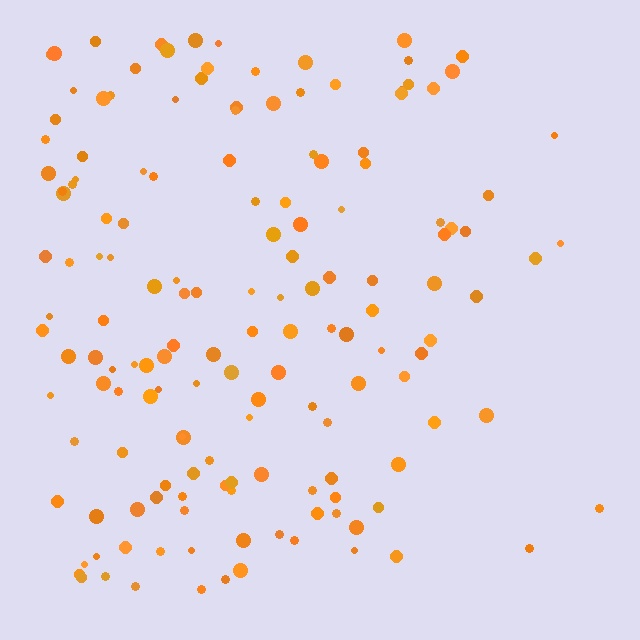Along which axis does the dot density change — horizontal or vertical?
Horizontal.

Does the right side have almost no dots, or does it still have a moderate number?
Still a moderate number, just noticeably fewer than the left.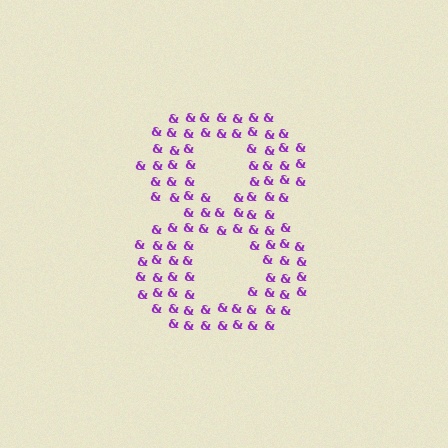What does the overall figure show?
The overall figure shows the digit 8.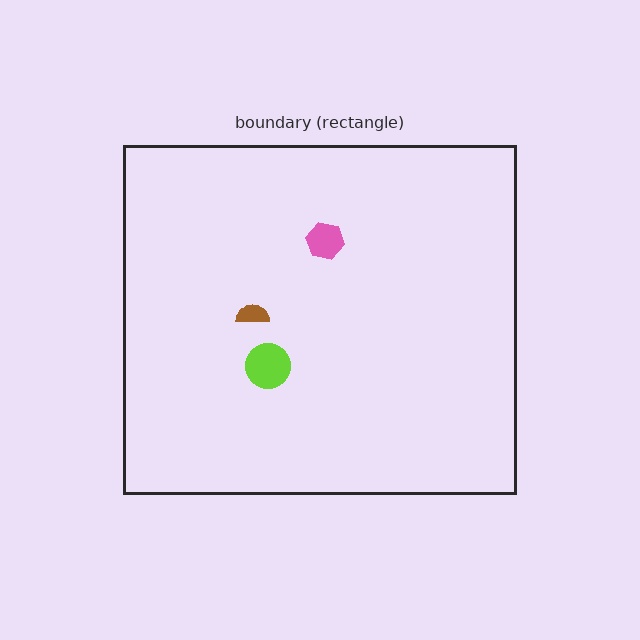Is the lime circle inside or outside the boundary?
Inside.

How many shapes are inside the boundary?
3 inside, 0 outside.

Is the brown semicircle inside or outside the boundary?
Inside.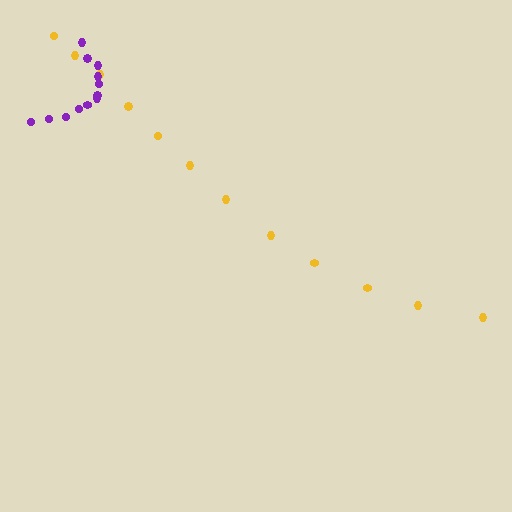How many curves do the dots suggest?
There are 2 distinct paths.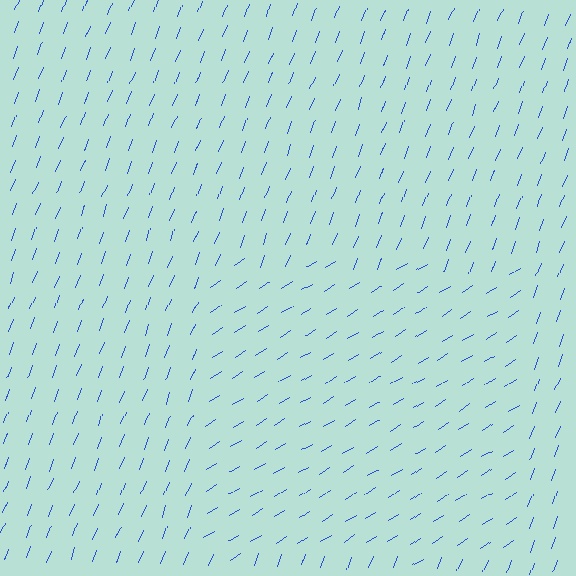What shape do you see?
I see a rectangle.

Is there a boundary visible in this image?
Yes, there is a texture boundary formed by a change in line orientation.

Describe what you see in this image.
The image is filled with small blue line segments. A rectangle region in the image has lines oriented differently from the surrounding lines, creating a visible texture boundary.